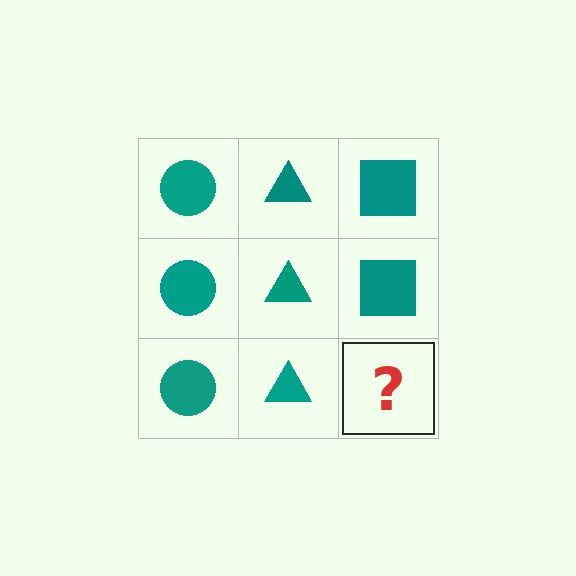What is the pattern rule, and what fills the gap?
The rule is that each column has a consistent shape. The gap should be filled with a teal square.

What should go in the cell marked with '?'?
The missing cell should contain a teal square.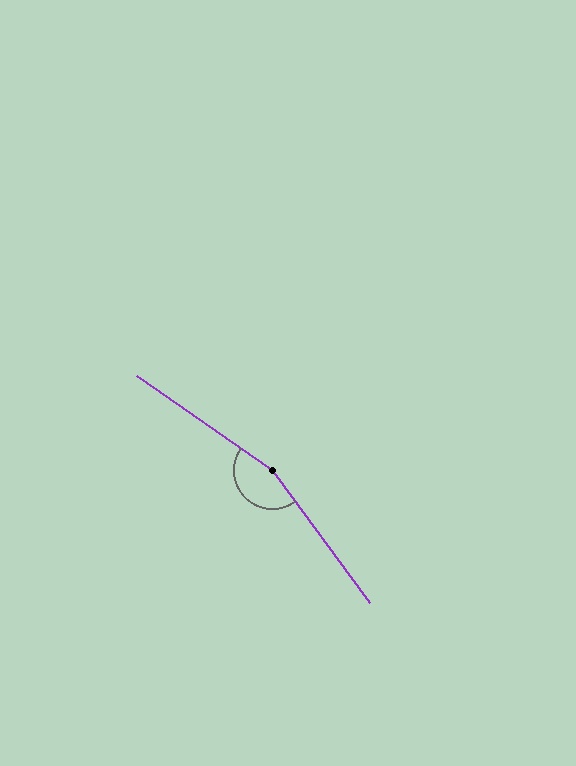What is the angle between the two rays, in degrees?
Approximately 161 degrees.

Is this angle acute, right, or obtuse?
It is obtuse.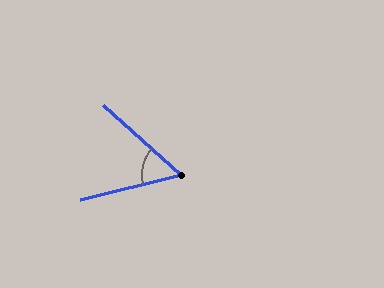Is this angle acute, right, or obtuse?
It is acute.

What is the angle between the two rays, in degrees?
Approximately 56 degrees.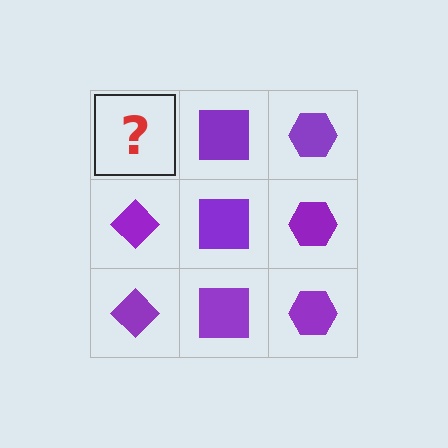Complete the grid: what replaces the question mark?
The question mark should be replaced with a purple diamond.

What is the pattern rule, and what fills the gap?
The rule is that each column has a consistent shape. The gap should be filled with a purple diamond.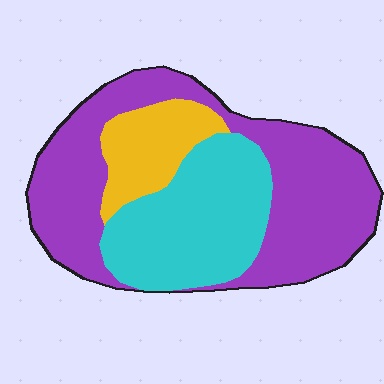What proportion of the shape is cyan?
Cyan takes up about one third (1/3) of the shape.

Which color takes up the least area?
Yellow, at roughly 15%.